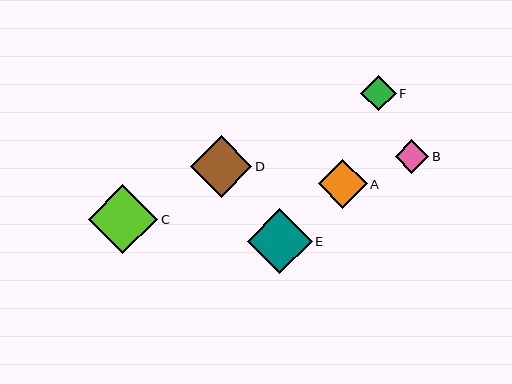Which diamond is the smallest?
Diamond B is the smallest with a size of approximately 34 pixels.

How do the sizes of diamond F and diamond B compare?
Diamond F and diamond B are approximately the same size.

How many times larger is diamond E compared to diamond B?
Diamond E is approximately 1.9 times the size of diamond B.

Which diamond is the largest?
Diamond C is the largest with a size of approximately 69 pixels.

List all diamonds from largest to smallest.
From largest to smallest: C, E, D, A, F, B.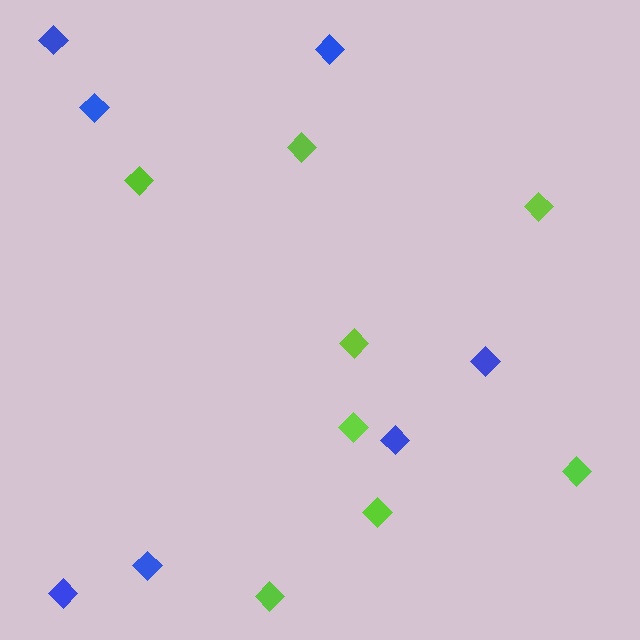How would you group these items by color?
There are 2 groups: one group of blue diamonds (7) and one group of lime diamonds (8).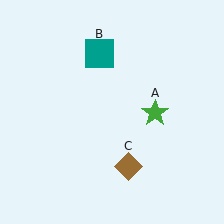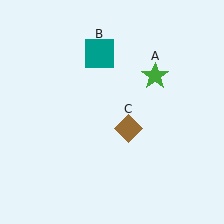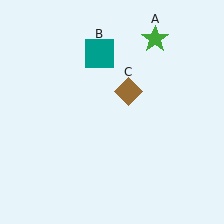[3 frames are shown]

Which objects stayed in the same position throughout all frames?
Teal square (object B) remained stationary.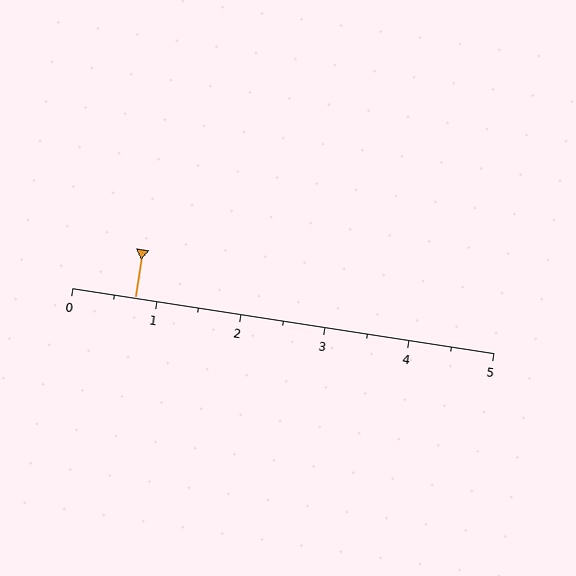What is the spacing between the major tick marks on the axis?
The major ticks are spaced 1 apart.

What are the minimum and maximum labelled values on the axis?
The axis runs from 0 to 5.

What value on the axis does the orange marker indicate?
The marker indicates approximately 0.8.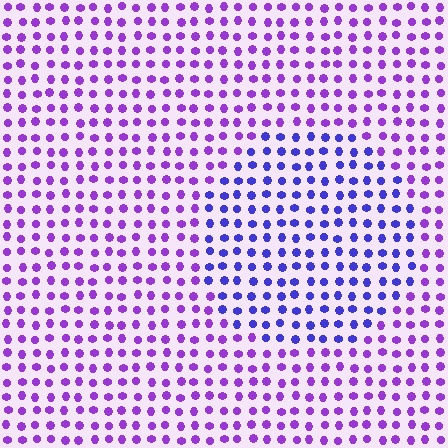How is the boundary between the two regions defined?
The boundary is defined purely by a slight shift in hue (about 34 degrees). Spacing, size, and orientation are identical on both sides.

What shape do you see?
I see a circle.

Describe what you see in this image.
The image is filled with small purple elements in a uniform arrangement. A circle-shaped region is visible where the elements are tinted to a slightly different hue, forming a subtle color boundary.